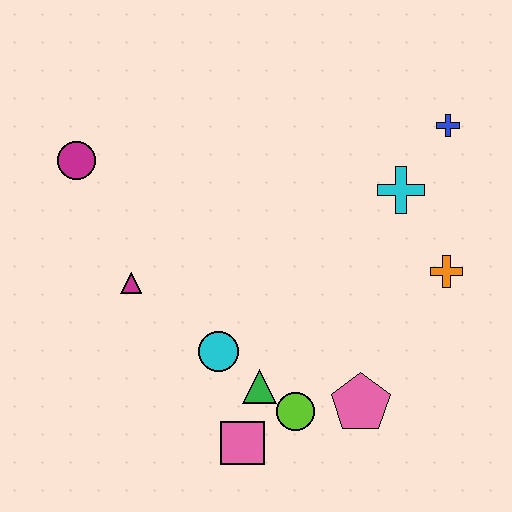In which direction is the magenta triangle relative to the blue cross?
The magenta triangle is to the left of the blue cross.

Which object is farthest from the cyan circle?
The blue cross is farthest from the cyan circle.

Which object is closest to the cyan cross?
The blue cross is closest to the cyan cross.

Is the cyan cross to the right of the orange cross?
No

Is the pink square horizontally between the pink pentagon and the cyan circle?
Yes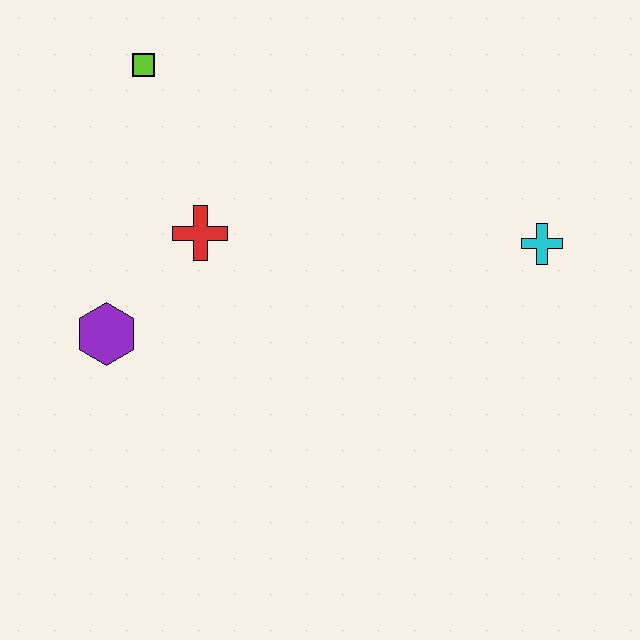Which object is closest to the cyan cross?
The red cross is closest to the cyan cross.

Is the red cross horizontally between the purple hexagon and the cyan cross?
Yes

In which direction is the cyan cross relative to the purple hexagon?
The cyan cross is to the right of the purple hexagon.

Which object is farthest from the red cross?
The cyan cross is farthest from the red cross.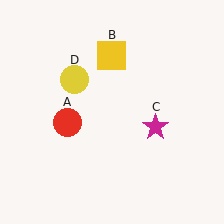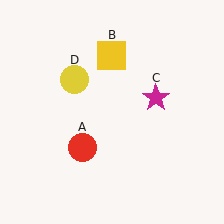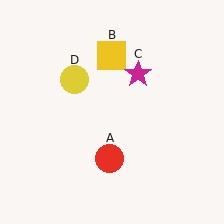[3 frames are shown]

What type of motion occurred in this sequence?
The red circle (object A), magenta star (object C) rotated counterclockwise around the center of the scene.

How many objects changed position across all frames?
2 objects changed position: red circle (object A), magenta star (object C).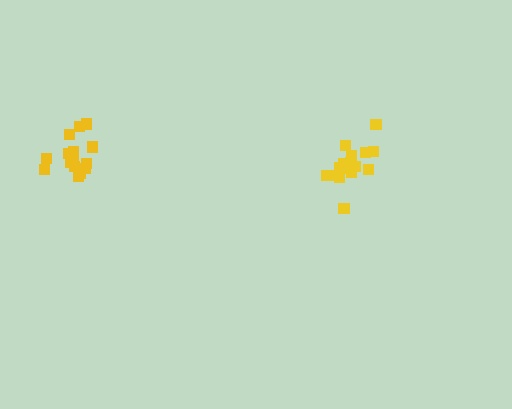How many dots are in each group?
Group 1: 18 dots, Group 2: 15 dots (33 total).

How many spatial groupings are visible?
There are 2 spatial groupings.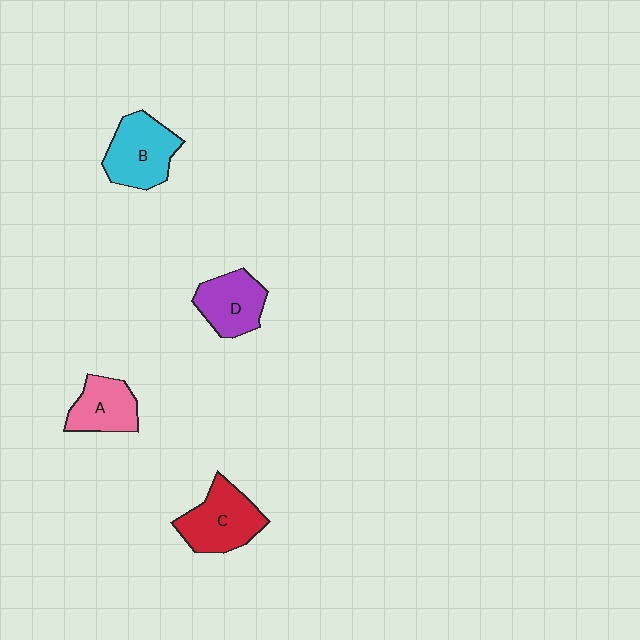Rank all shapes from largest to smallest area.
From largest to smallest: C (red), B (cyan), D (purple), A (pink).